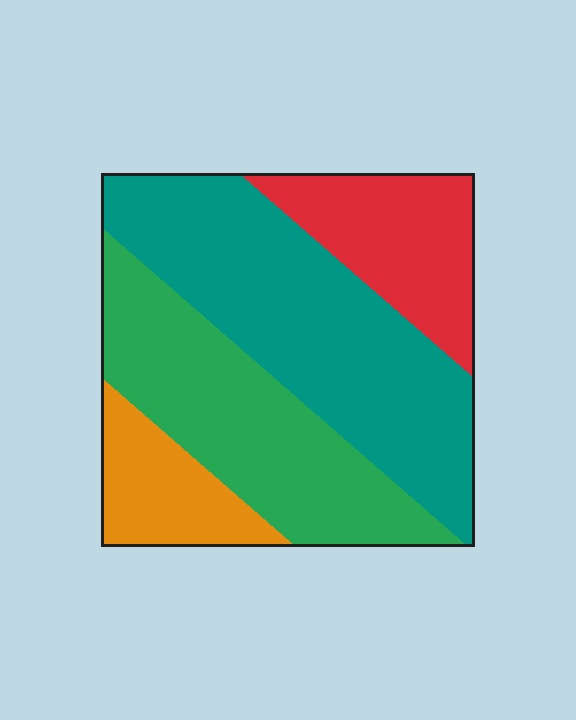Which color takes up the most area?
Teal, at roughly 40%.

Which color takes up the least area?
Orange, at roughly 10%.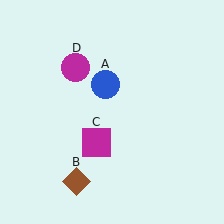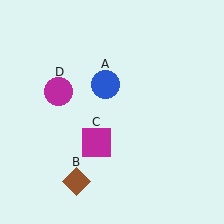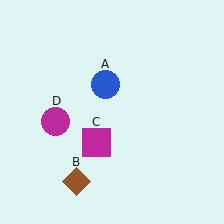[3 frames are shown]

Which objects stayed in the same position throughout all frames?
Blue circle (object A) and brown diamond (object B) and magenta square (object C) remained stationary.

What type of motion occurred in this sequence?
The magenta circle (object D) rotated counterclockwise around the center of the scene.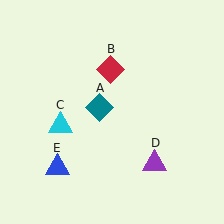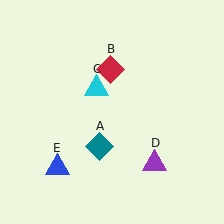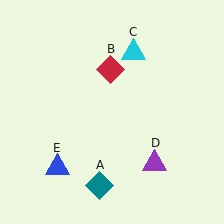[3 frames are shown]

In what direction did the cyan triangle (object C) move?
The cyan triangle (object C) moved up and to the right.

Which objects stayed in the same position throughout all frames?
Red diamond (object B) and purple triangle (object D) and blue triangle (object E) remained stationary.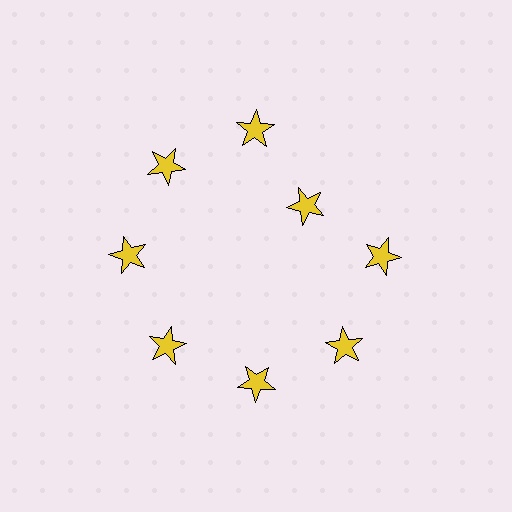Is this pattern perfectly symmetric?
No. The 8 yellow stars are arranged in a ring, but one element near the 2 o'clock position is pulled inward toward the center, breaking the 8-fold rotational symmetry.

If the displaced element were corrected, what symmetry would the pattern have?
It would have 8-fold rotational symmetry — the pattern would map onto itself every 45 degrees.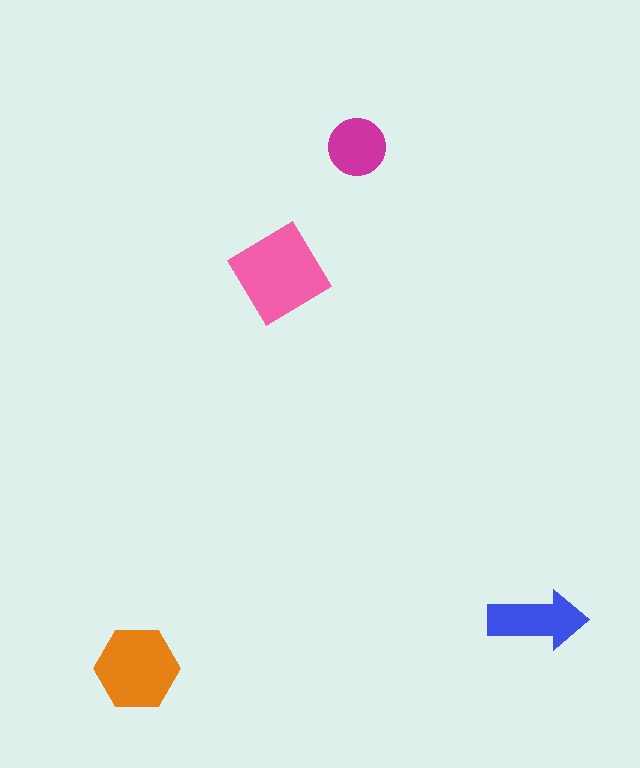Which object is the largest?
The pink diamond.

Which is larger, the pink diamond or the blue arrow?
The pink diamond.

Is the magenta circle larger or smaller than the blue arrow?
Smaller.